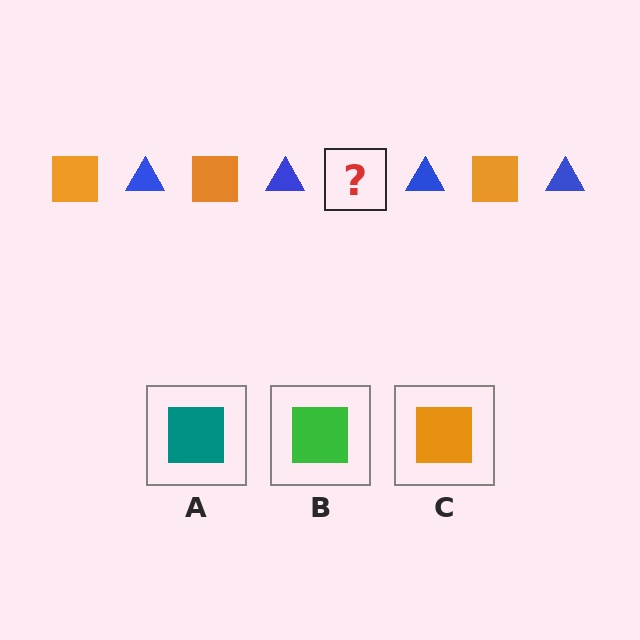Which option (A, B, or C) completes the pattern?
C.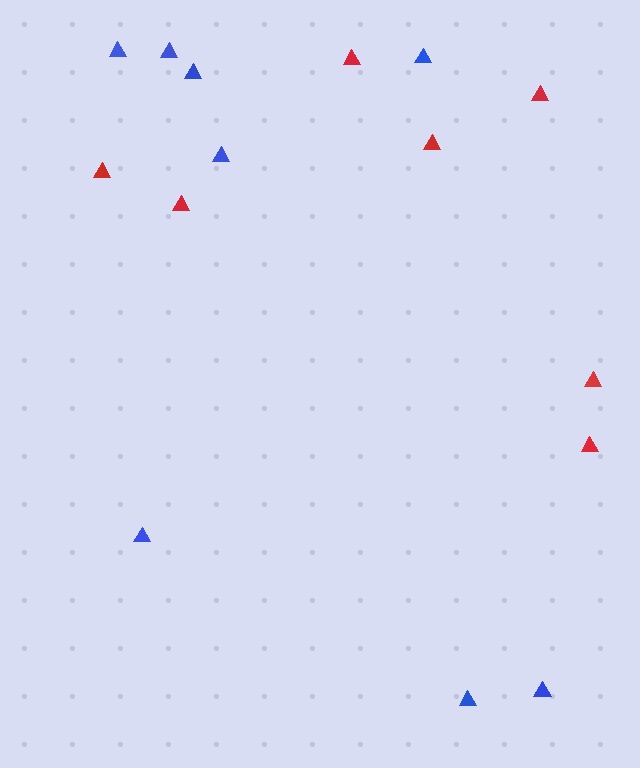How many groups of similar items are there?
There are 2 groups: one group of red triangles (7) and one group of blue triangles (8).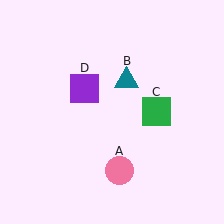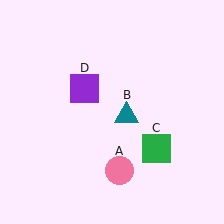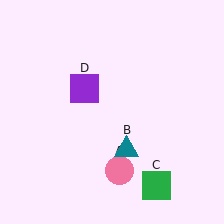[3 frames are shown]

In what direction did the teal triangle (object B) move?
The teal triangle (object B) moved down.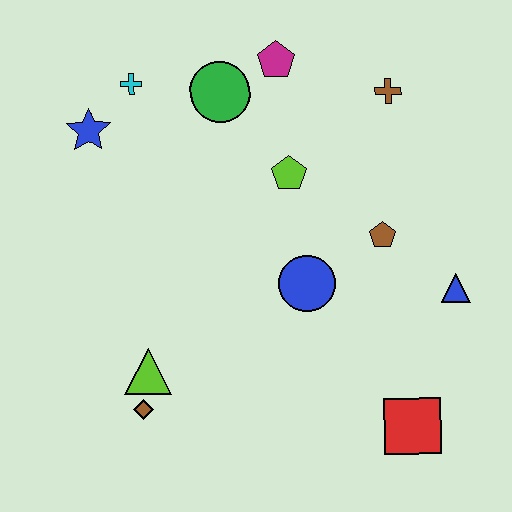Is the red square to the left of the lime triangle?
No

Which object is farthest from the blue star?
The red square is farthest from the blue star.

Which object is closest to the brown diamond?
The lime triangle is closest to the brown diamond.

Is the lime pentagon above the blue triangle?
Yes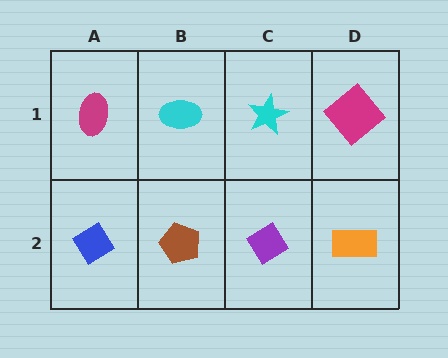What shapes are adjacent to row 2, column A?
A magenta ellipse (row 1, column A), a brown pentagon (row 2, column B).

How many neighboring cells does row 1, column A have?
2.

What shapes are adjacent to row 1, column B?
A brown pentagon (row 2, column B), a magenta ellipse (row 1, column A), a cyan star (row 1, column C).